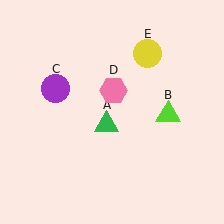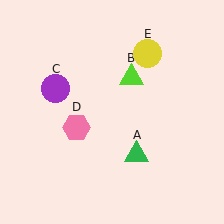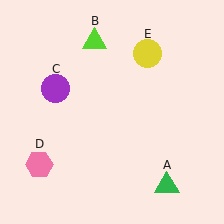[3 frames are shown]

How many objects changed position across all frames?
3 objects changed position: green triangle (object A), lime triangle (object B), pink hexagon (object D).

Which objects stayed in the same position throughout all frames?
Purple circle (object C) and yellow circle (object E) remained stationary.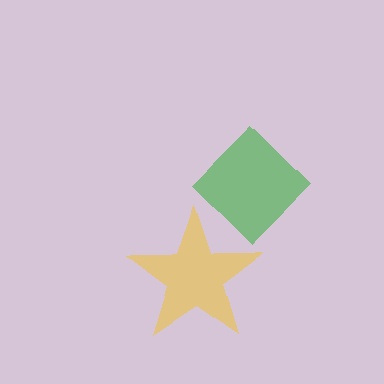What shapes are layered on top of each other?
The layered shapes are: a green diamond, a yellow star.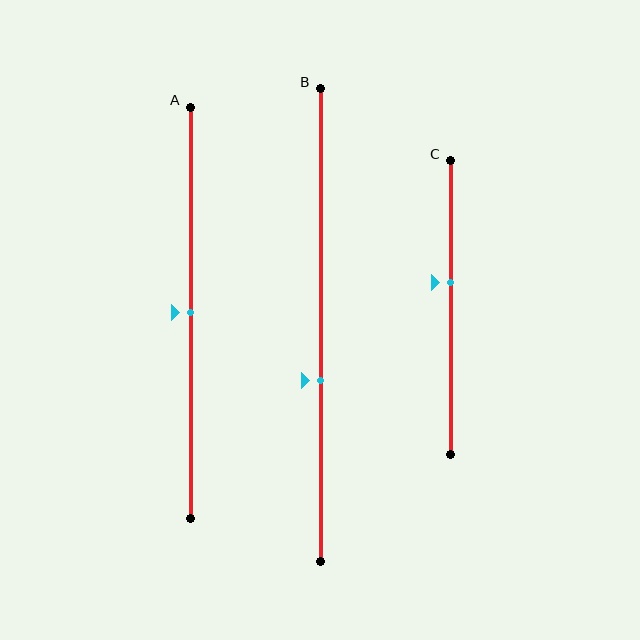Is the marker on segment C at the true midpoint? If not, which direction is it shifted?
No, the marker on segment C is shifted upward by about 9% of the segment length.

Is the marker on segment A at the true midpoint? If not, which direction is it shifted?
Yes, the marker on segment A is at the true midpoint.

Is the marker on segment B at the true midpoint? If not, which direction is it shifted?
No, the marker on segment B is shifted downward by about 12% of the segment length.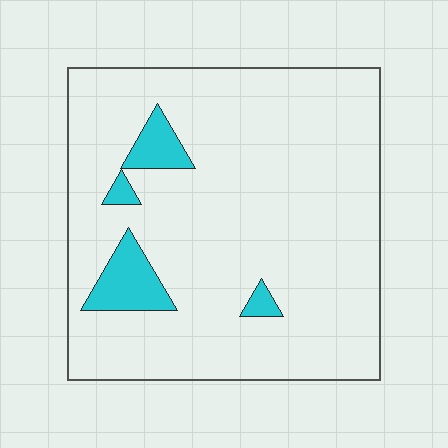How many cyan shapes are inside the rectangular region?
4.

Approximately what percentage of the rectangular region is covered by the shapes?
Approximately 10%.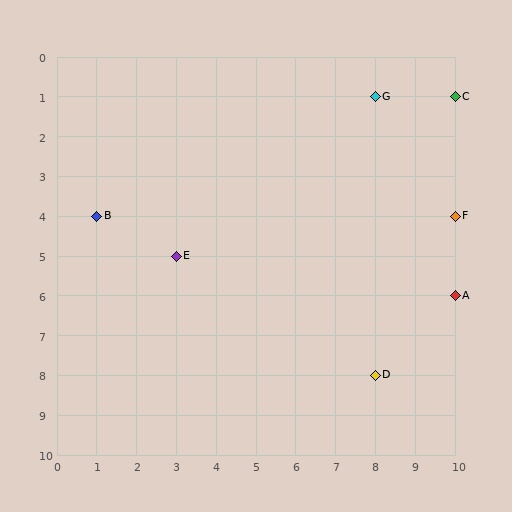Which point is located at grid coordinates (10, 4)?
Point F is at (10, 4).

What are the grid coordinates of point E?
Point E is at grid coordinates (3, 5).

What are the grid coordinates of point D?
Point D is at grid coordinates (8, 8).